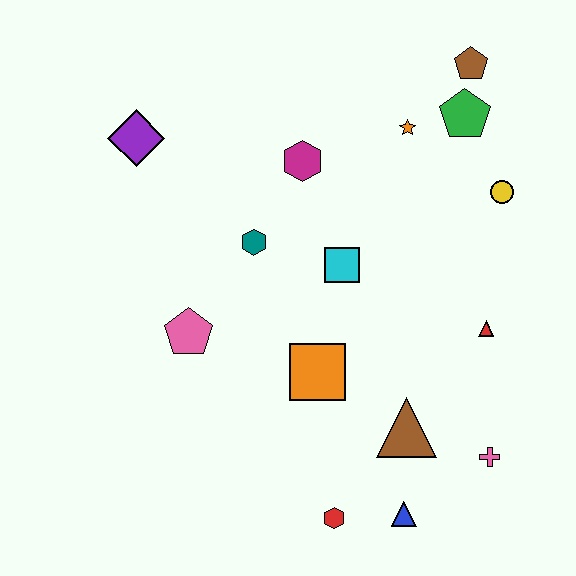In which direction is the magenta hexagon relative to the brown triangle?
The magenta hexagon is above the brown triangle.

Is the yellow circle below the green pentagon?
Yes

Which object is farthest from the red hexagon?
The brown pentagon is farthest from the red hexagon.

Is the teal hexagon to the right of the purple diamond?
Yes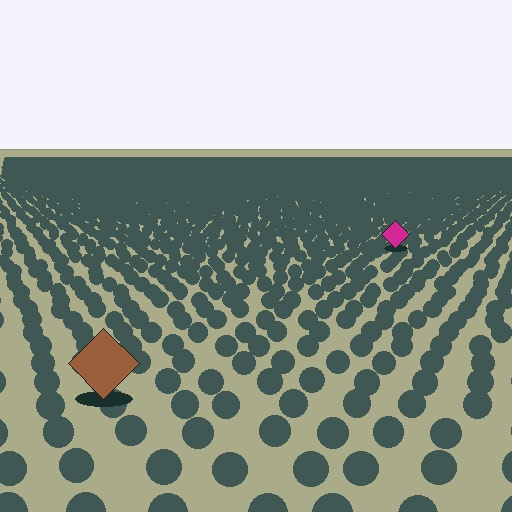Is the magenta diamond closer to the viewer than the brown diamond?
No. The brown diamond is closer — you can tell from the texture gradient: the ground texture is coarser near it.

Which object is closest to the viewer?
The brown diamond is closest. The texture marks near it are larger and more spread out.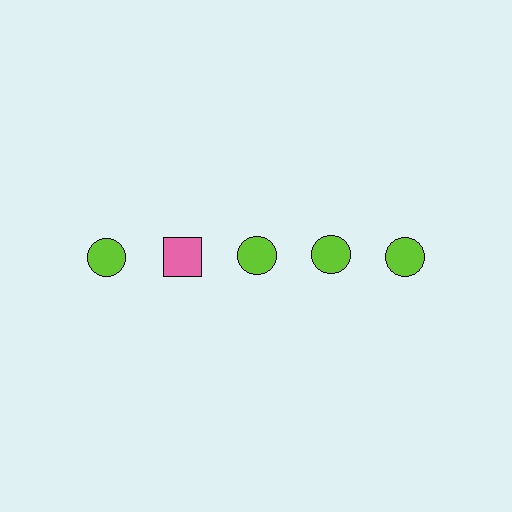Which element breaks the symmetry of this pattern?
The pink square in the top row, second from left column breaks the symmetry. All other shapes are lime circles.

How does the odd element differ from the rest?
It differs in both color (pink instead of lime) and shape (square instead of circle).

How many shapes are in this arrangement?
There are 5 shapes arranged in a grid pattern.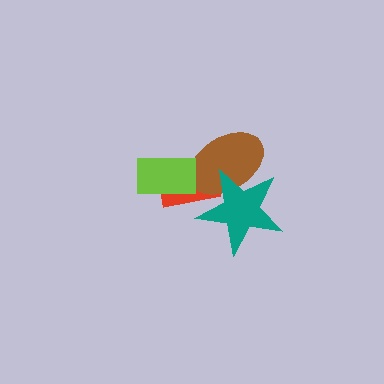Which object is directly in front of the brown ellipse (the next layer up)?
The lime rectangle is directly in front of the brown ellipse.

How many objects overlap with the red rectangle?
3 objects overlap with the red rectangle.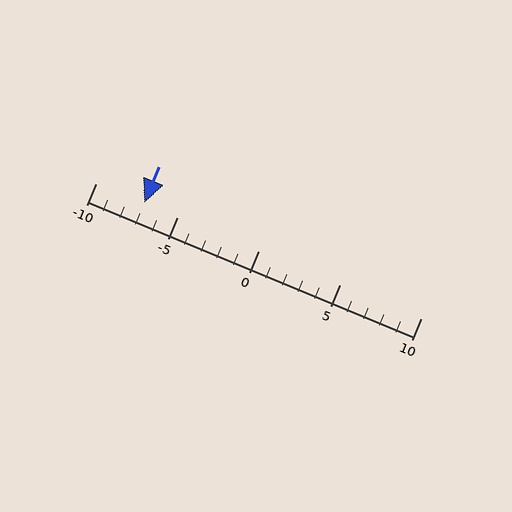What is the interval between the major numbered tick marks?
The major tick marks are spaced 5 units apart.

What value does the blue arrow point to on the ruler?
The blue arrow points to approximately -7.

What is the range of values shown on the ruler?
The ruler shows values from -10 to 10.